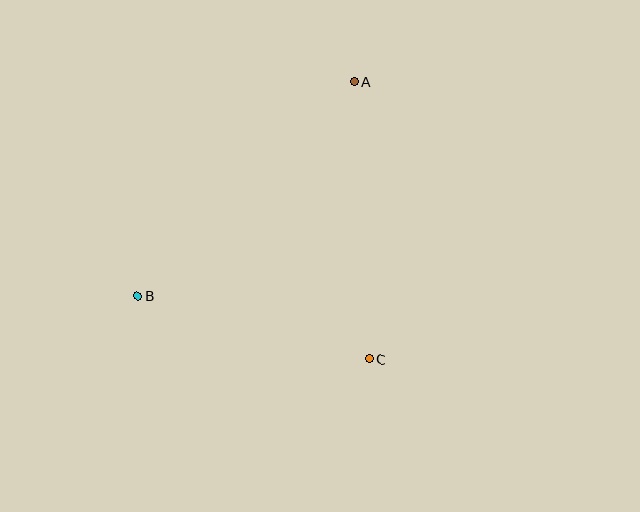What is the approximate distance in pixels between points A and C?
The distance between A and C is approximately 277 pixels.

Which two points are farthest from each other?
Points A and B are farthest from each other.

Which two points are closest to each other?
Points B and C are closest to each other.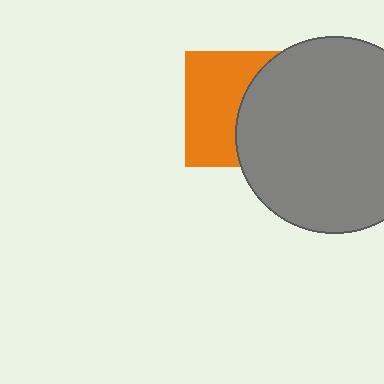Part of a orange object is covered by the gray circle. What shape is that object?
It is a square.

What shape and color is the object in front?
The object in front is a gray circle.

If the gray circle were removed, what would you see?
You would see the complete orange square.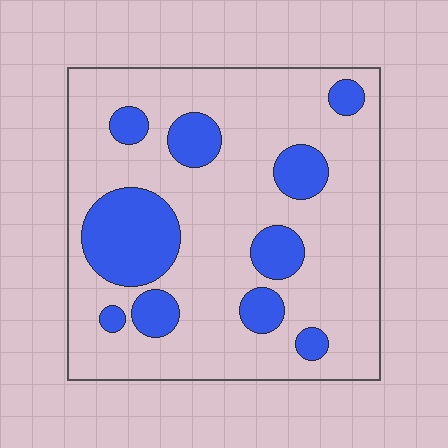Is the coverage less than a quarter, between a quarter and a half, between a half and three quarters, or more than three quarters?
Less than a quarter.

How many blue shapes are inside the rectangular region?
10.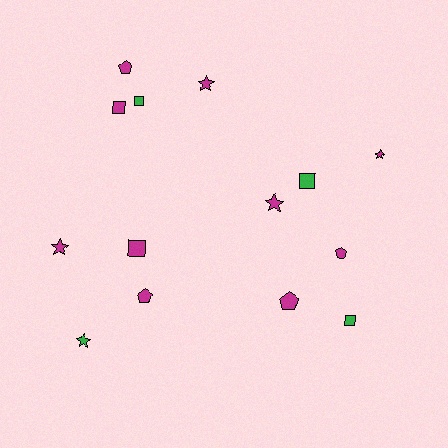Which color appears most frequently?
Magenta, with 10 objects.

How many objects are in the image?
There are 14 objects.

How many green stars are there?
There is 1 green star.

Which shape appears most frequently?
Star, with 5 objects.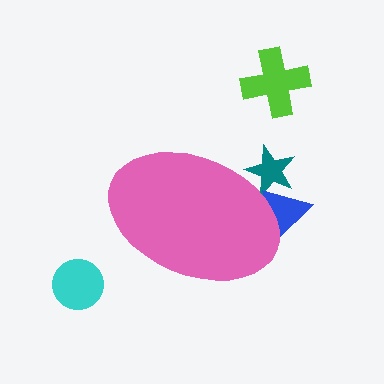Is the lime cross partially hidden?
No, the lime cross is fully visible.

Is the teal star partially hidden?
Yes, the teal star is partially hidden behind the pink ellipse.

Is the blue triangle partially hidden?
Yes, the blue triangle is partially hidden behind the pink ellipse.